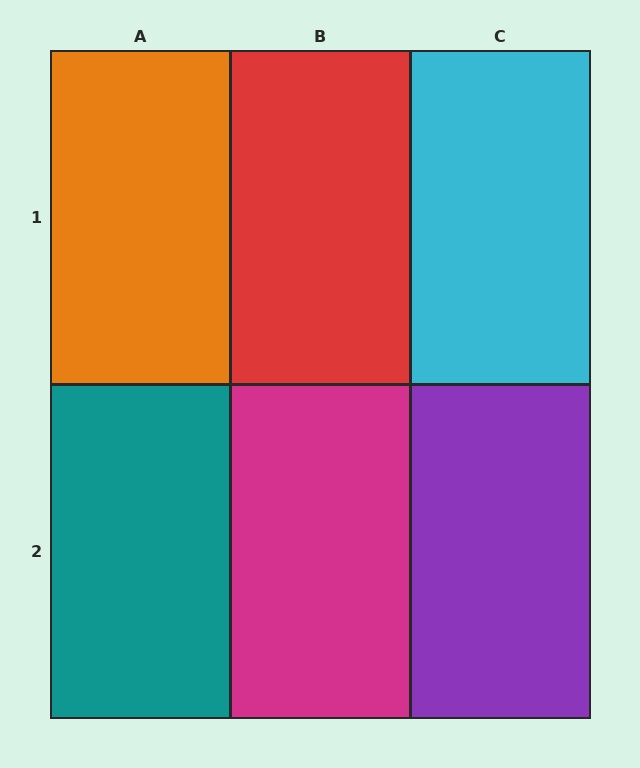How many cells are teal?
1 cell is teal.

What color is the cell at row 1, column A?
Orange.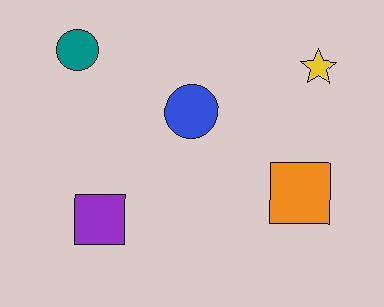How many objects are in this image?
There are 5 objects.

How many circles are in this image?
There are 2 circles.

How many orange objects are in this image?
There is 1 orange object.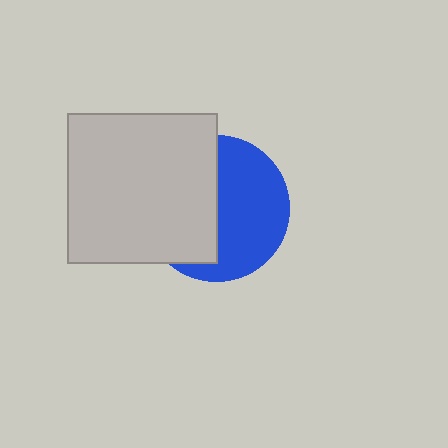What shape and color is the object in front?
The object in front is a light gray square.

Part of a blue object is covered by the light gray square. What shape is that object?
It is a circle.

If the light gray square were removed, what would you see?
You would see the complete blue circle.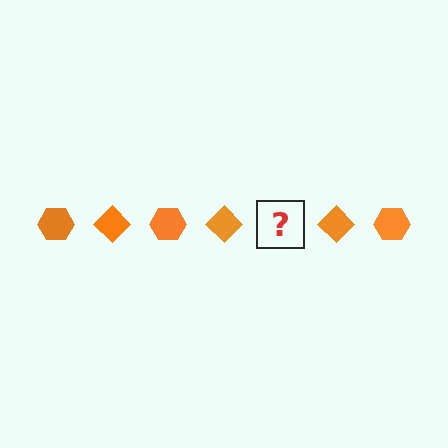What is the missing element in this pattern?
The missing element is an orange hexagon.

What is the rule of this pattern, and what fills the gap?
The rule is that the pattern cycles through hexagon, diamond shapes in orange. The gap should be filled with an orange hexagon.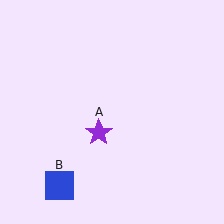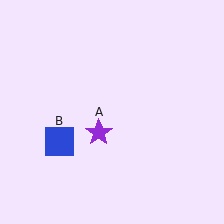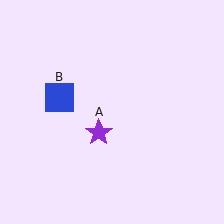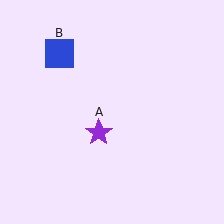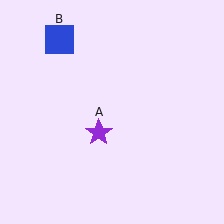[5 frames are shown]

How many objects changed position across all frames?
1 object changed position: blue square (object B).